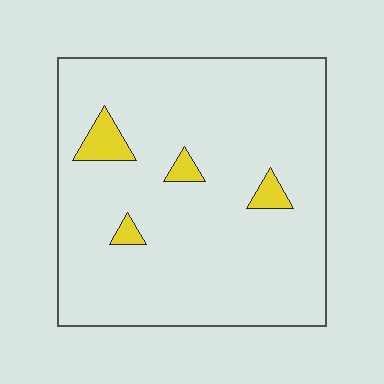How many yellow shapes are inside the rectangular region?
4.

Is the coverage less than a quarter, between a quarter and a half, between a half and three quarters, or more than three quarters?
Less than a quarter.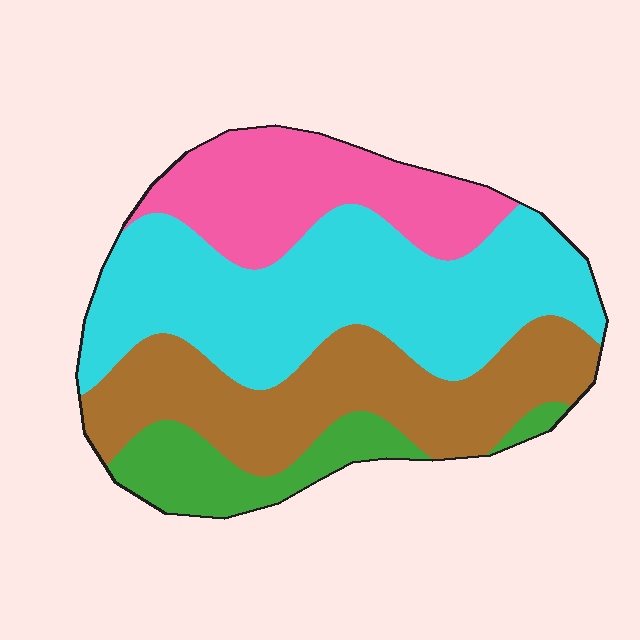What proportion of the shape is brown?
Brown takes up between a sixth and a third of the shape.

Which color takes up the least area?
Green, at roughly 10%.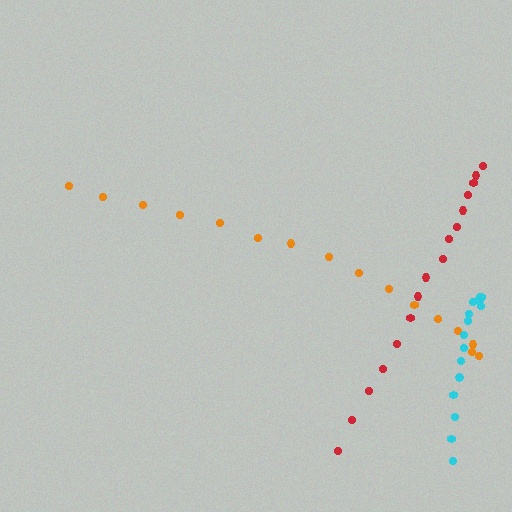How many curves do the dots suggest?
There are 3 distinct paths.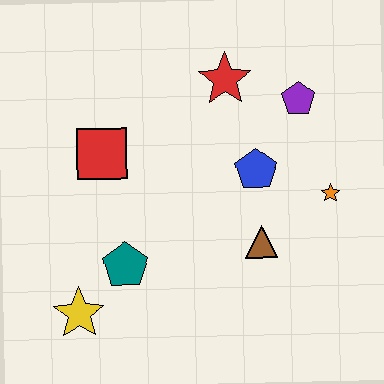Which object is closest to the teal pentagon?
The yellow star is closest to the teal pentagon.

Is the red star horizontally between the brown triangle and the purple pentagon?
No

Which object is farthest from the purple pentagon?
The yellow star is farthest from the purple pentagon.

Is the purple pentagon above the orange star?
Yes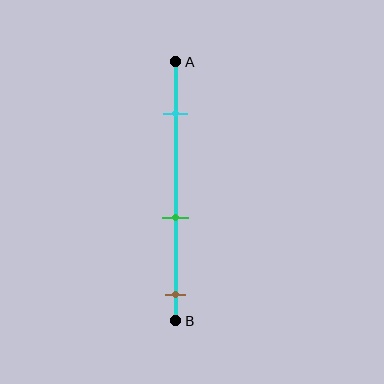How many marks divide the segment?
There are 3 marks dividing the segment.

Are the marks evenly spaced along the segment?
Yes, the marks are approximately evenly spaced.